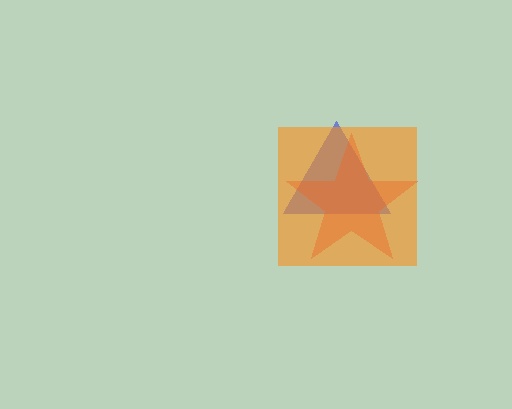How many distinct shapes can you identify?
There are 3 distinct shapes: a blue triangle, a red star, an orange square.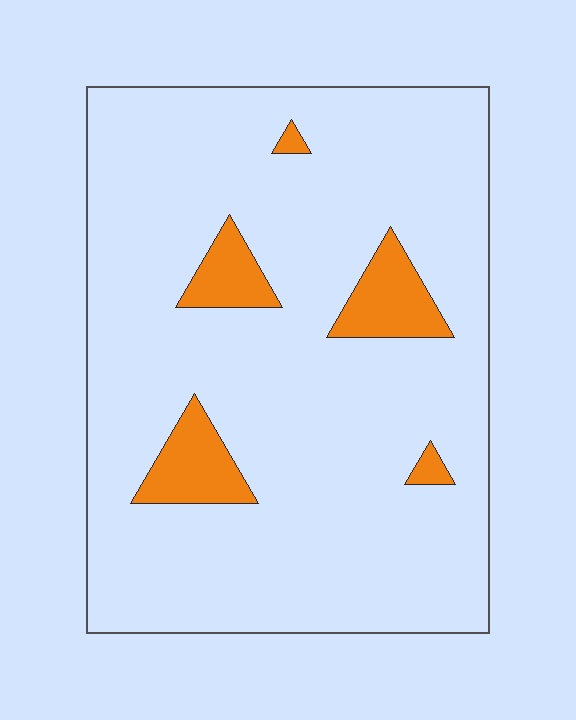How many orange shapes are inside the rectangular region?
5.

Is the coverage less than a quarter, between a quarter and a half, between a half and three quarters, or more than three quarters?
Less than a quarter.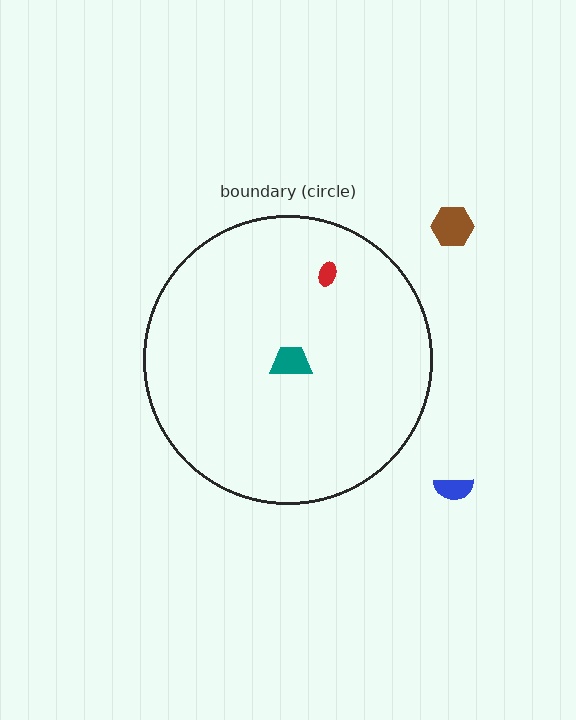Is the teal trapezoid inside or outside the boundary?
Inside.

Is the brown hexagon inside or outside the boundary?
Outside.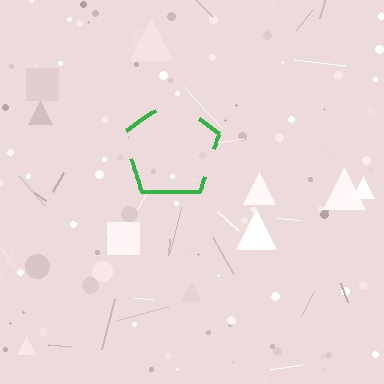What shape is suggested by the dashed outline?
The dashed outline suggests a pentagon.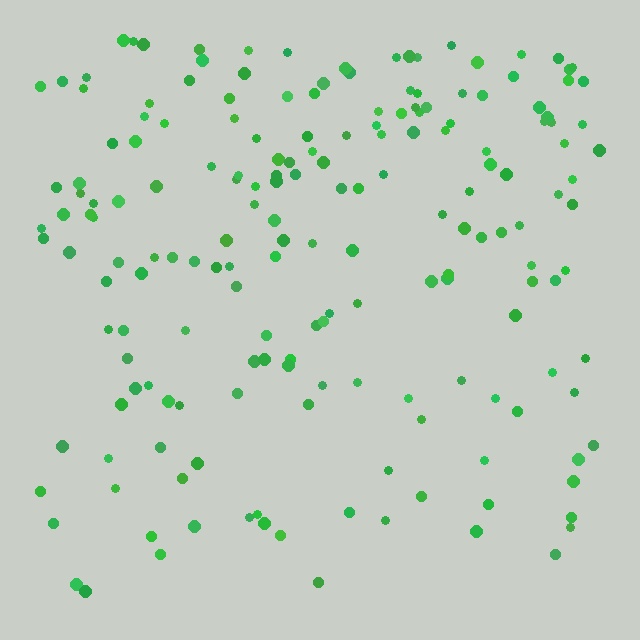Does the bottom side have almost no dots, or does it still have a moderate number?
Still a moderate number, just noticeably fewer than the top.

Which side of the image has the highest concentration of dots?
The top.